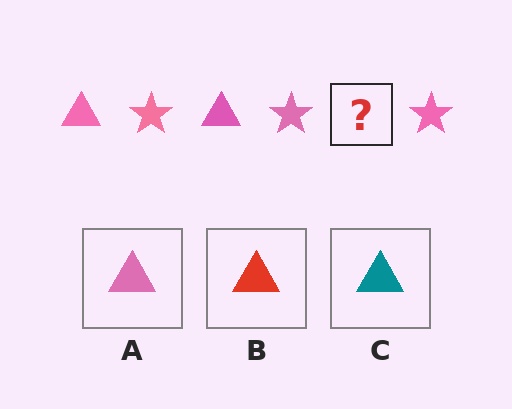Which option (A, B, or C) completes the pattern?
A.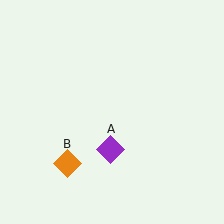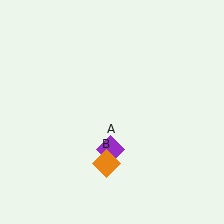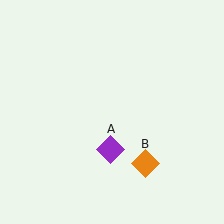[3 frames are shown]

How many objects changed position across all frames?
1 object changed position: orange diamond (object B).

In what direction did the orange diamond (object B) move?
The orange diamond (object B) moved right.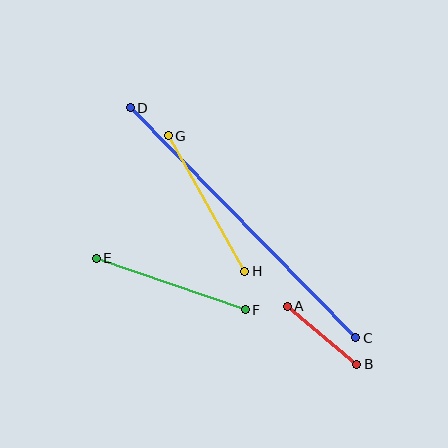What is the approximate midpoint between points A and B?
The midpoint is at approximately (322, 335) pixels.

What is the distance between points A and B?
The distance is approximately 91 pixels.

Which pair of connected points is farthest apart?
Points C and D are farthest apart.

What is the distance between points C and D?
The distance is approximately 322 pixels.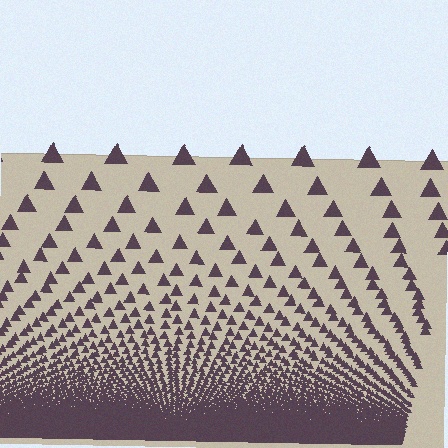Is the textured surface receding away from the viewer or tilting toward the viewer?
The surface appears to tilt toward the viewer. Texture elements get larger and sparser toward the top.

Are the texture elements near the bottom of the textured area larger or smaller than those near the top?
Smaller. The gradient is inverted — elements near the bottom are smaller and denser.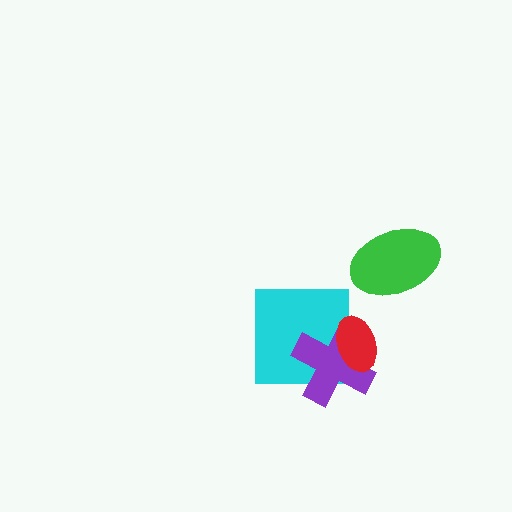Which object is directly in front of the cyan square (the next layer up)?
The purple cross is directly in front of the cyan square.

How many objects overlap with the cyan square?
2 objects overlap with the cyan square.